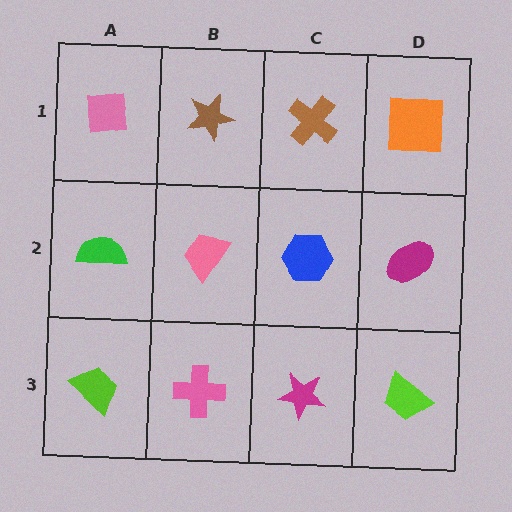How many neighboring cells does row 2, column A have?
3.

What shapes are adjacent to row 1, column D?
A magenta ellipse (row 2, column D), a brown cross (row 1, column C).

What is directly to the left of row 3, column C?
A pink cross.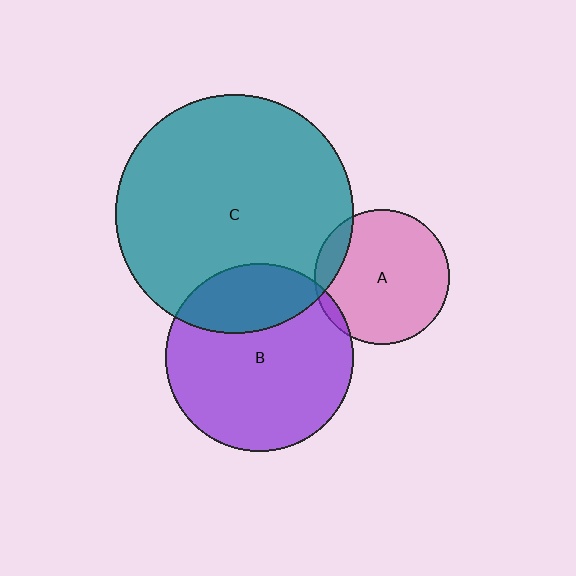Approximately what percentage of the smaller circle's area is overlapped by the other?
Approximately 25%.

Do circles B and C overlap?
Yes.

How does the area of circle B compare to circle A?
Approximately 1.9 times.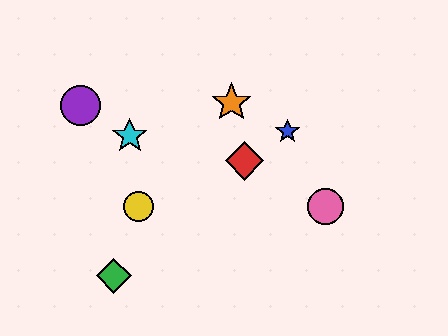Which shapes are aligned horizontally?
The yellow circle, the pink circle are aligned horizontally.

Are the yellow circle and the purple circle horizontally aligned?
No, the yellow circle is at y≈206 and the purple circle is at y≈106.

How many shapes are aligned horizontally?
2 shapes (the yellow circle, the pink circle) are aligned horizontally.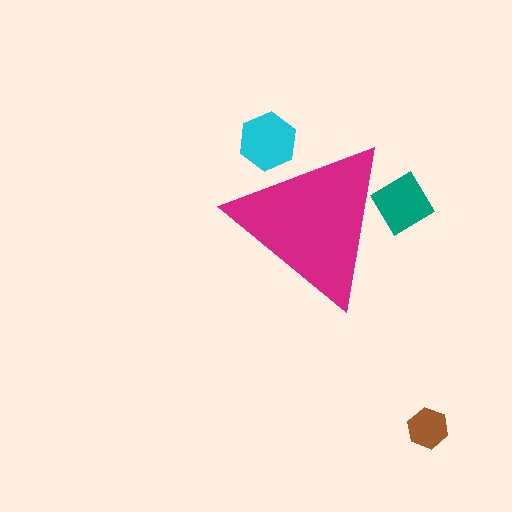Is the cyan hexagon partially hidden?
Yes, the cyan hexagon is partially hidden behind the magenta triangle.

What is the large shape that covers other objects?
A magenta triangle.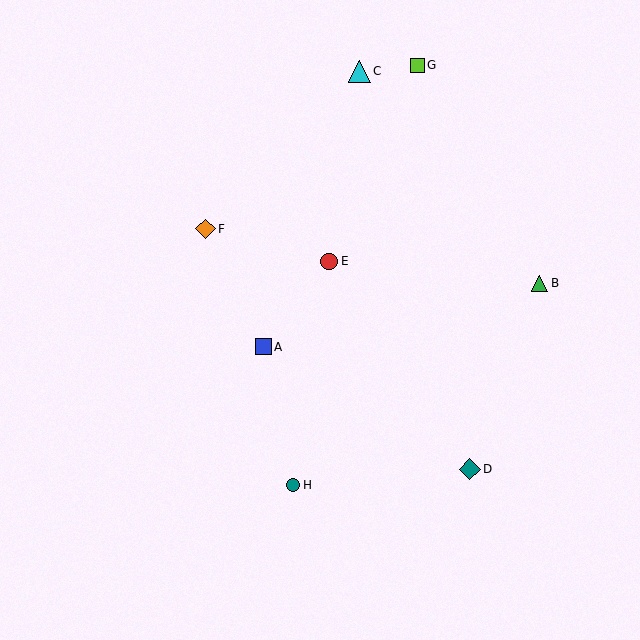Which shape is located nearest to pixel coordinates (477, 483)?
The teal diamond (labeled D) at (470, 469) is nearest to that location.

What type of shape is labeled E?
Shape E is a red circle.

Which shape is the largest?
The cyan triangle (labeled C) is the largest.